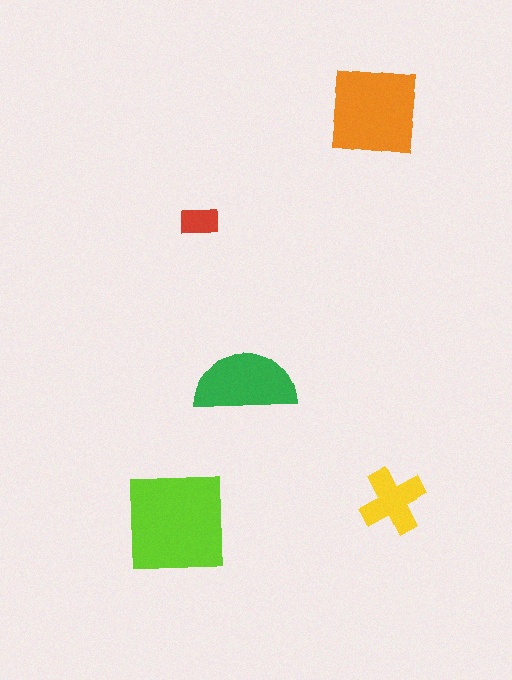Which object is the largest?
The lime square.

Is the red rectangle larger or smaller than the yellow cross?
Smaller.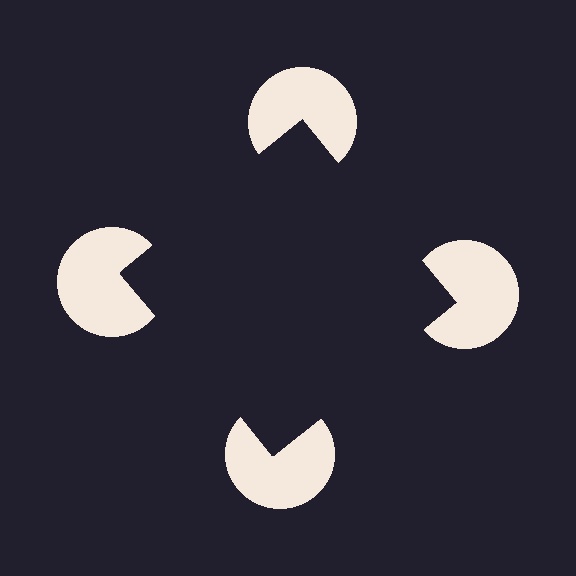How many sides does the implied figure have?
4 sides.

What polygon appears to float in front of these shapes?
An illusory square — its edges are inferred from the aligned wedge cuts in the pac-man discs, not physically drawn.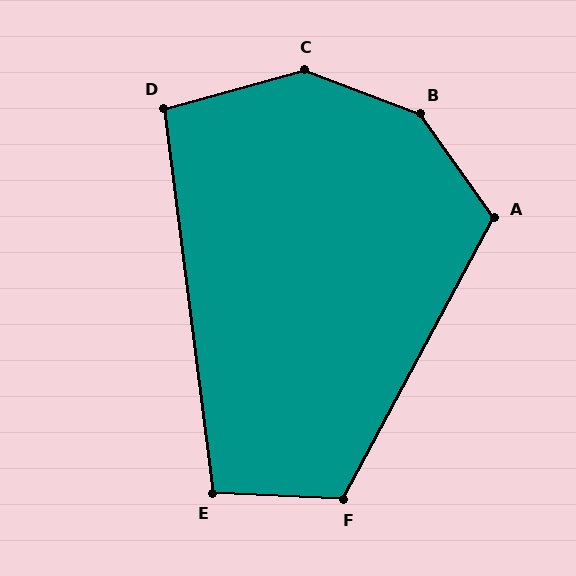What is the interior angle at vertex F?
Approximately 115 degrees (obtuse).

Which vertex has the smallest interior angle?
D, at approximately 98 degrees.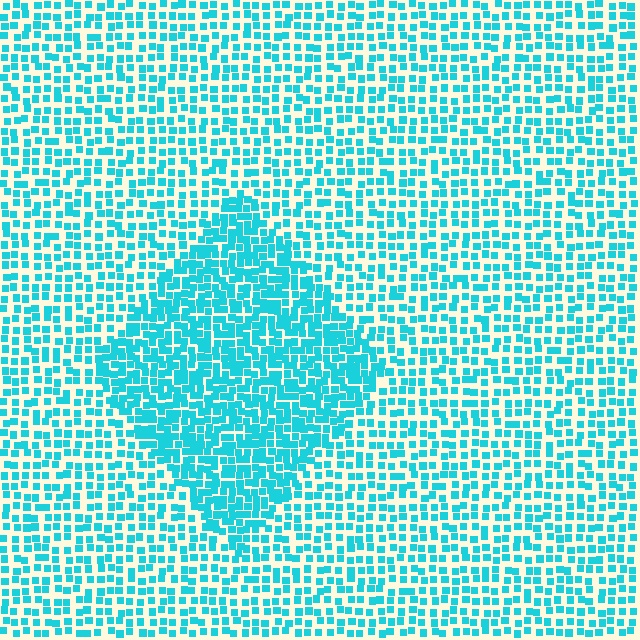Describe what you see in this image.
The image contains small cyan elements arranged at two different densities. A diamond-shaped region is visible where the elements are more densely packed than the surrounding area.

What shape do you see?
I see a diamond.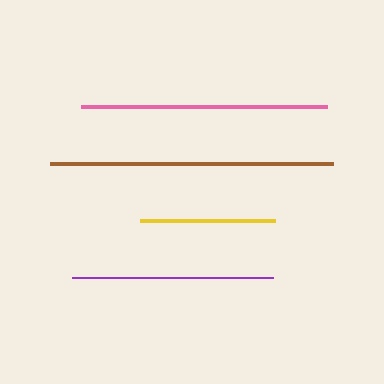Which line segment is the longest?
The brown line is the longest at approximately 283 pixels.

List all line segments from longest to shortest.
From longest to shortest: brown, pink, purple, yellow.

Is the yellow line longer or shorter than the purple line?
The purple line is longer than the yellow line.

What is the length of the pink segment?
The pink segment is approximately 246 pixels long.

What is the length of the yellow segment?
The yellow segment is approximately 135 pixels long.